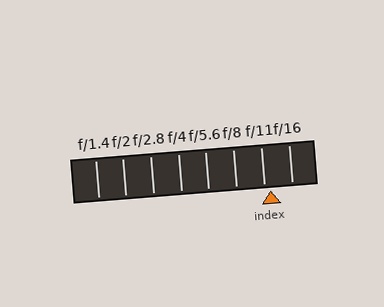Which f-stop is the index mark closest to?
The index mark is closest to f/11.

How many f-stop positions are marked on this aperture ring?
There are 8 f-stop positions marked.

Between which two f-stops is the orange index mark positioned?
The index mark is between f/11 and f/16.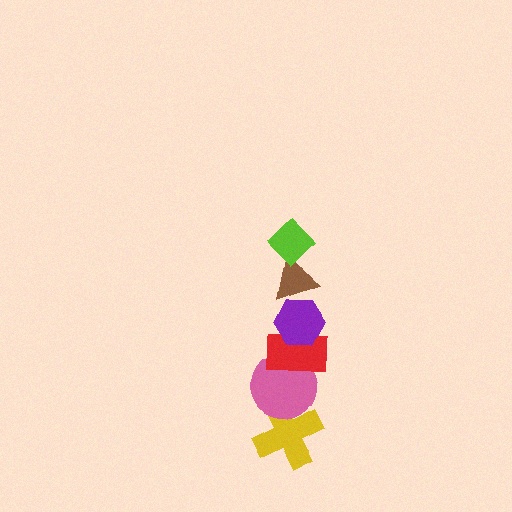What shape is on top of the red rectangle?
The purple hexagon is on top of the red rectangle.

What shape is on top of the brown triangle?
The lime diamond is on top of the brown triangle.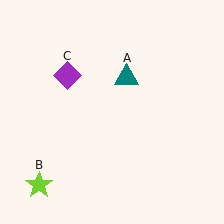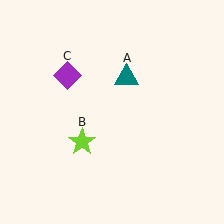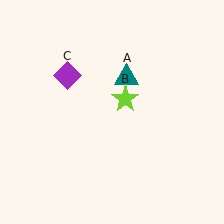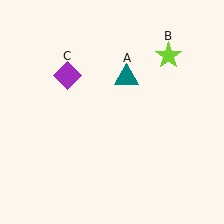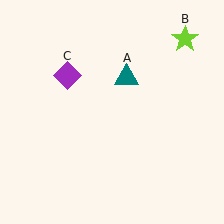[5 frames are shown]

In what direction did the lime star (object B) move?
The lime star (object B) moved up and to the right.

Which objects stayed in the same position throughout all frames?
Teal triangle (object A) and purple diamond (object C) remained stationary.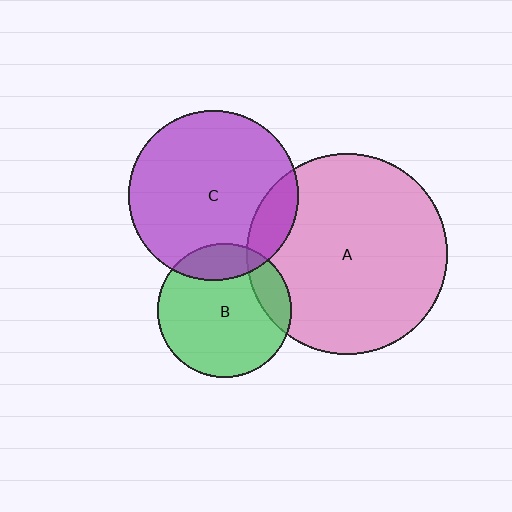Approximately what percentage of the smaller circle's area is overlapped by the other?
Approximately 15%.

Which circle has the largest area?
Circle A (pink).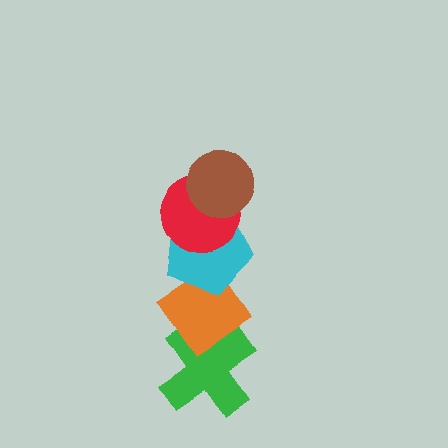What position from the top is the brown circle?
The brown circle is 1st from the top.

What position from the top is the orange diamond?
The orange diamond is 4th from the top.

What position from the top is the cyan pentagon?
The cyan pentagon is 3rd from the top.